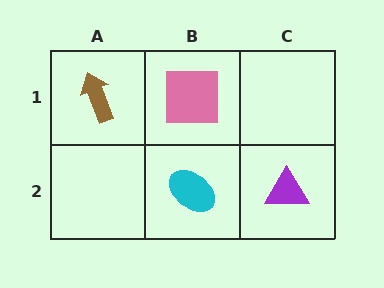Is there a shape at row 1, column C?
No, that cell is empty.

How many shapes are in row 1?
2 shapes.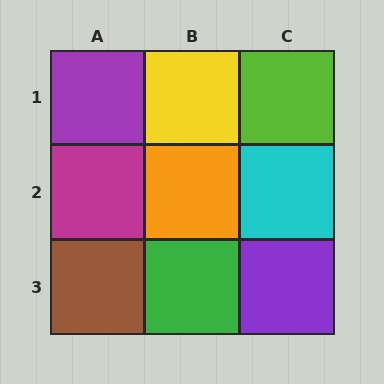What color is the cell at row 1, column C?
Lime.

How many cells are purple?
2 cells are purple.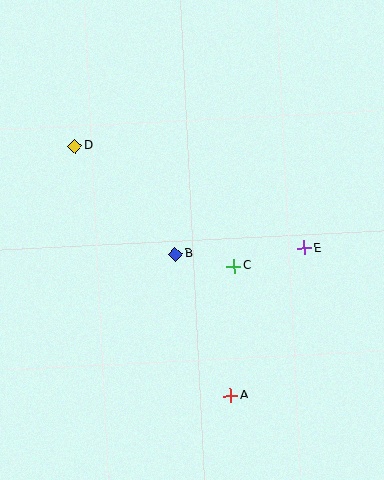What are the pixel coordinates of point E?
Point E is at (304, 248).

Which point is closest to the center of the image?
Point B at (175, 254) is closest to the center.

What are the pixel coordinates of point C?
Point C is at (234, 266).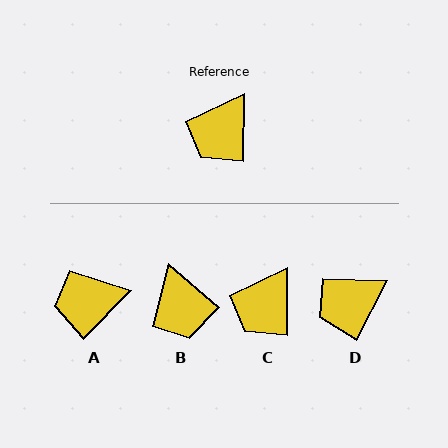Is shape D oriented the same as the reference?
No, it is off by about 28 degrees.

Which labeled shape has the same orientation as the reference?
C.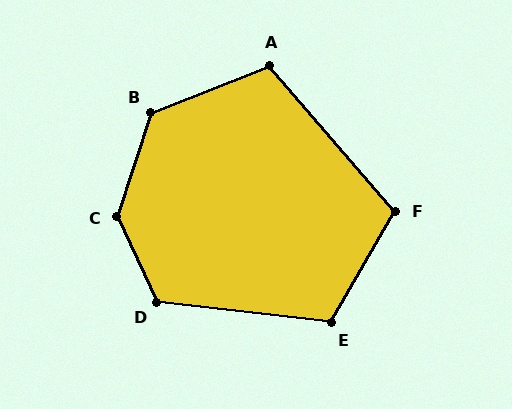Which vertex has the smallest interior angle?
F, at approximately 109 degrees.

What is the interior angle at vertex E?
Approximately 114 degrees (obtuse).